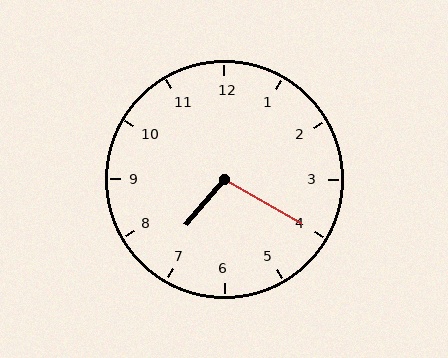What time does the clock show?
7:20.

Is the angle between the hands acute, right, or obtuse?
It is obtuse.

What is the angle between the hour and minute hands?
Approximately 100 degrees.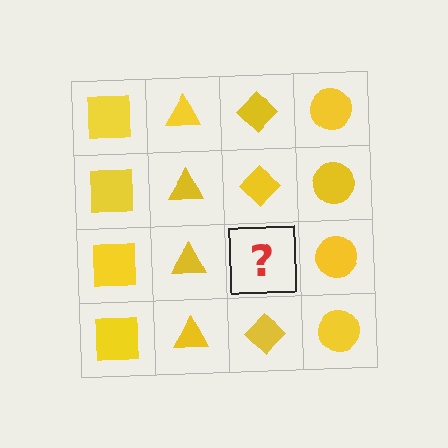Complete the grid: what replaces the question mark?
The question mark should be replaced with a yellow diamond.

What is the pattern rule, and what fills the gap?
The rule is that each column has a consistent shape. The gap should be filled with a yellow diamond.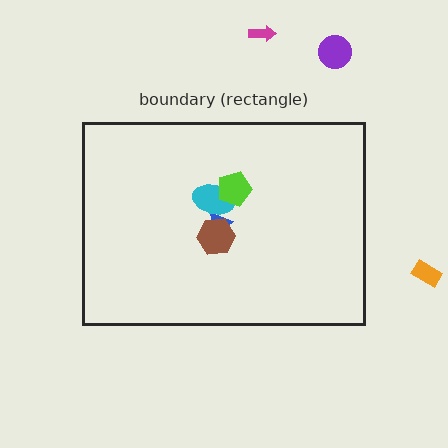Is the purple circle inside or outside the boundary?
Outside.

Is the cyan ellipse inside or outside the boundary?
Inside.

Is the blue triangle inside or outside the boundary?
Inside.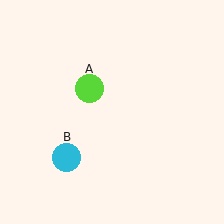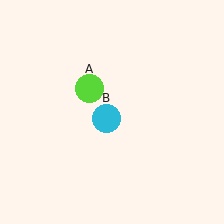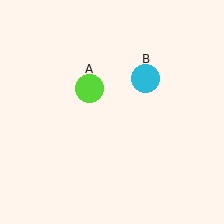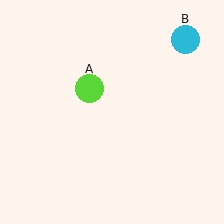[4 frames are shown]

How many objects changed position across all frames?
1 object changed position: cyan circle (object B).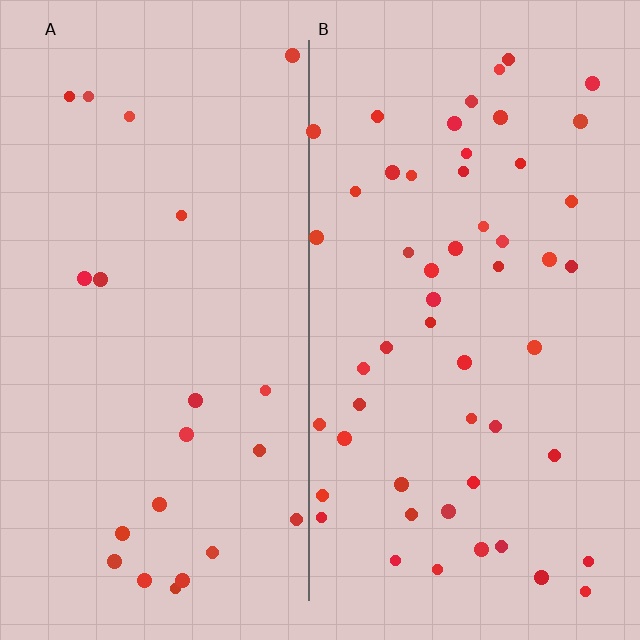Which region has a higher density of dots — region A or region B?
B (the right).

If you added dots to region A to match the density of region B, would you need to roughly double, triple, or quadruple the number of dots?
Approximately double.